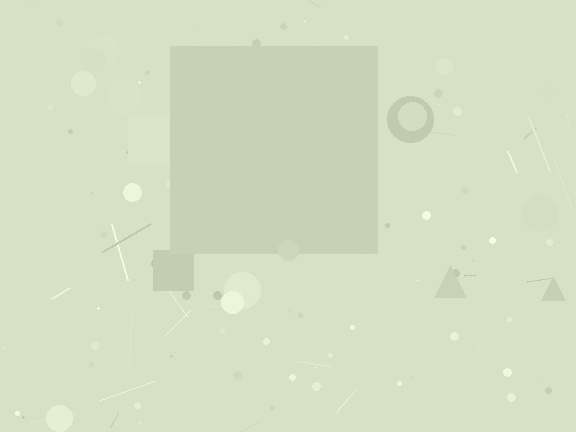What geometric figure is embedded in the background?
A square is embedded in the background.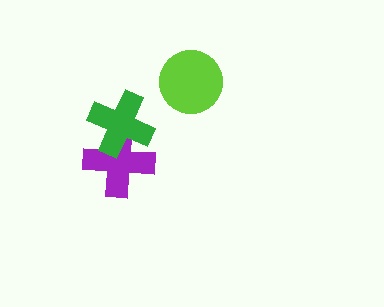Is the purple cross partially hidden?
Yes, it is partially covered by another shape.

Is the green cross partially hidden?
No, no other shape covers it.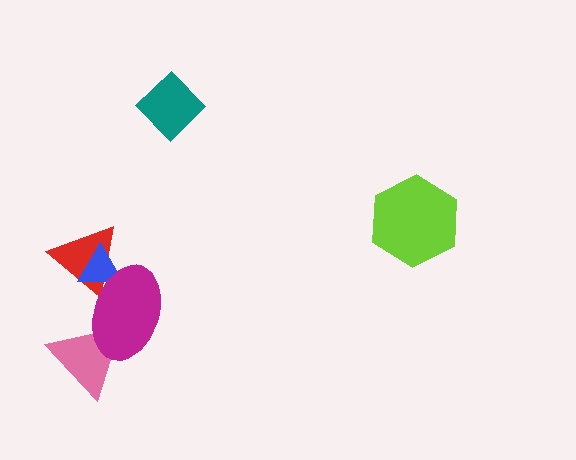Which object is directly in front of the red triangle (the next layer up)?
The blue triangle is directly in front of the red triangle.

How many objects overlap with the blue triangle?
2 objects overlap with the blue triangle.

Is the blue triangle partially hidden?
Yes, it is partially covered by another shape.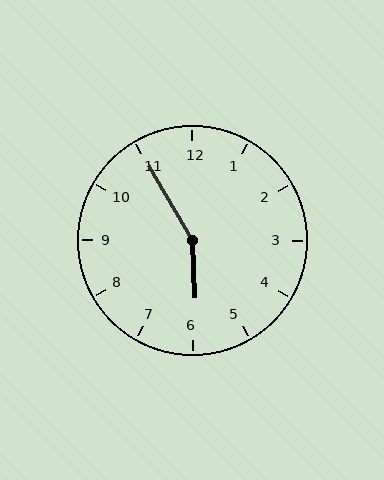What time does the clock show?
5:55.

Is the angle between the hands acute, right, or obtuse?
It is obtuse.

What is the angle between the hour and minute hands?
Approximately 152 degrees.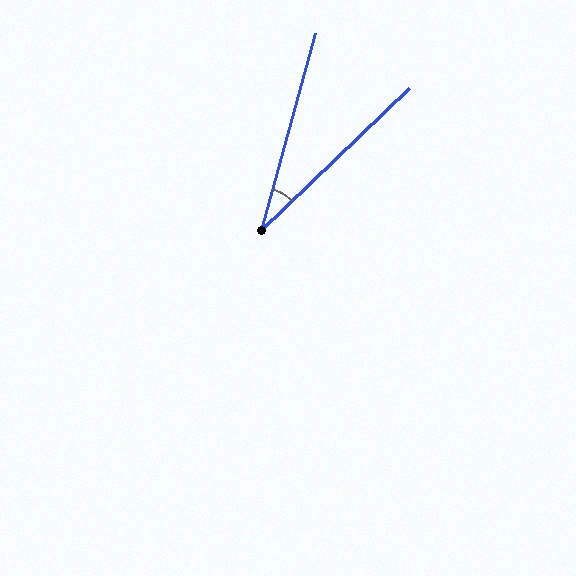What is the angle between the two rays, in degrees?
Approximately 31 degrees.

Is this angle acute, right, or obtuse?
It is acute.